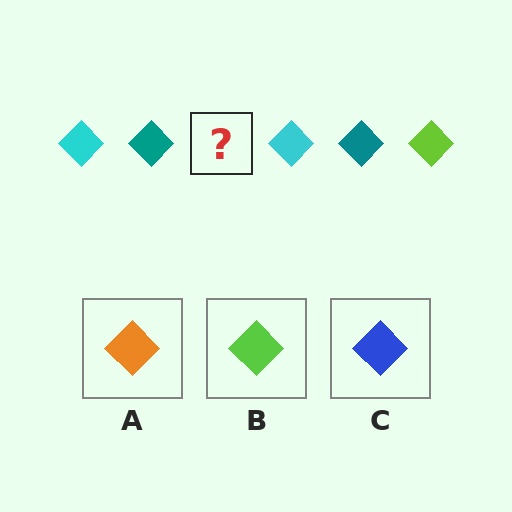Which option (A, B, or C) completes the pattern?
B.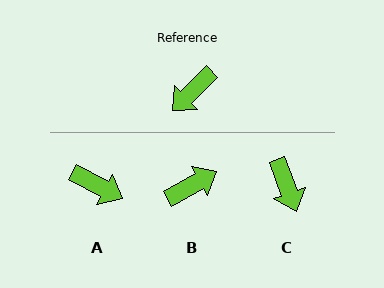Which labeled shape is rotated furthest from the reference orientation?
B, about 165 degrees away.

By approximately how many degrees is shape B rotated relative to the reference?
Approximately 165 degrees counter-clockwise.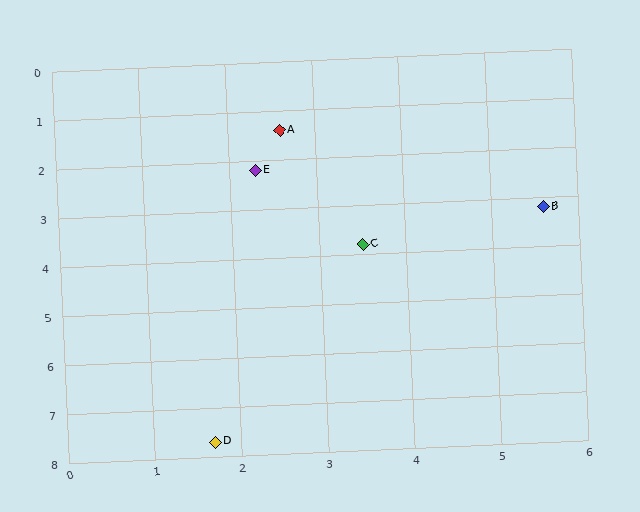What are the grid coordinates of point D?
Point D is at approximately (1.7, 7.7).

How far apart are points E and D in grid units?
Points E and D are about 5.5 grid units apart.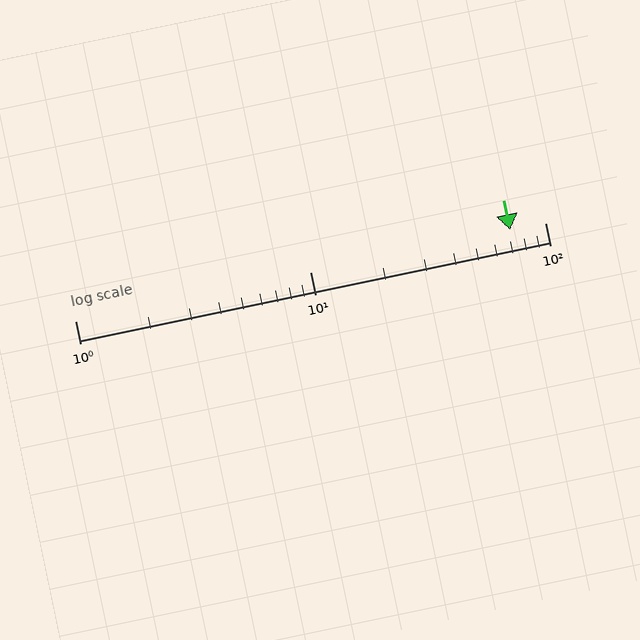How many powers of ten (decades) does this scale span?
The scale spans 2 decades, from 1 to 100.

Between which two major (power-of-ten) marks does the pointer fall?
The pointer is between 10 and 100.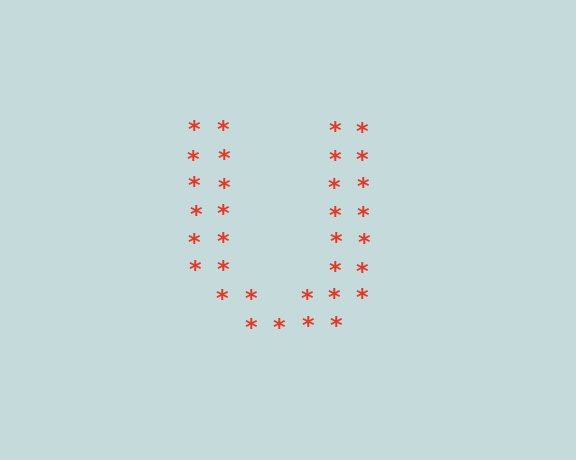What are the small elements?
The small elements are asterisks.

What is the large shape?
The large shape is the letter U.